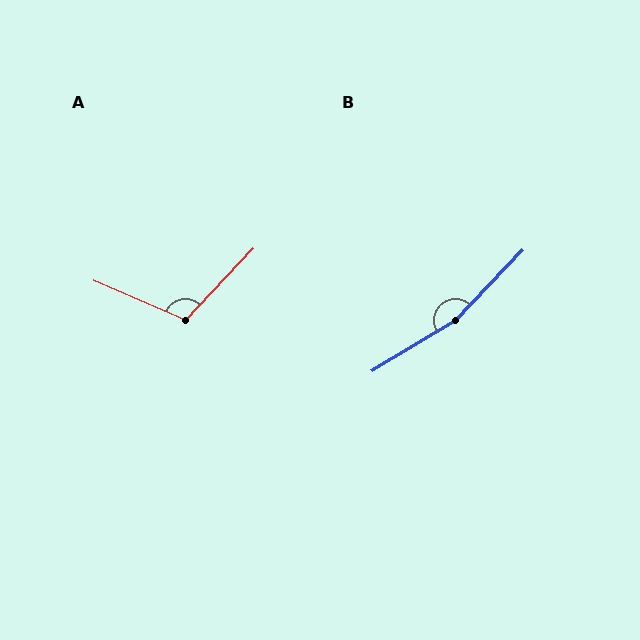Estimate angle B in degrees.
Approximately 165 degrees.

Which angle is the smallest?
A, at approximately 110 degrees.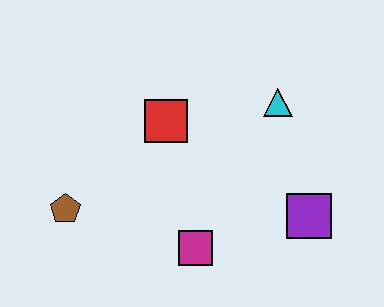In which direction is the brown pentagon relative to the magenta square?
The brown pentagon is to the left of the magenta square.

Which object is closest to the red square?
The cyan triangle is closest to the red square.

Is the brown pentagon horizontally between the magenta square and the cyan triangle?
No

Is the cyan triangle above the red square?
Yes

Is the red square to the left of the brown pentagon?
No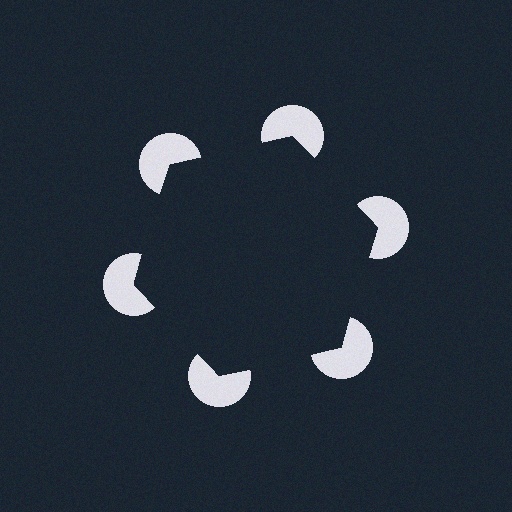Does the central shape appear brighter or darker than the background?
It typically appears slightly darker than the background, even though no actual brightness change is drawn.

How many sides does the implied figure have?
6 sides.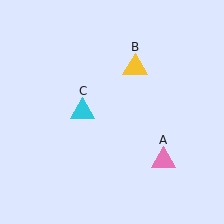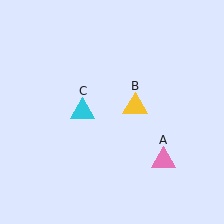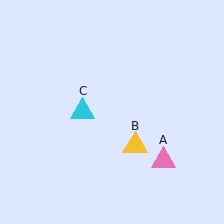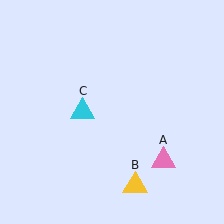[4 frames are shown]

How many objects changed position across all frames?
1 object changed position: yellow triangle (object B).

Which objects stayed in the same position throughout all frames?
Pink triangle (object A) and cyan triangle (object C) remained stationary.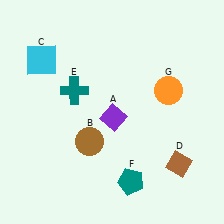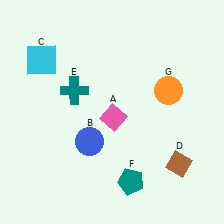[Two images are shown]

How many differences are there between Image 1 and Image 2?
There are 2 differences between the two images.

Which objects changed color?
A changed from purple to pink. B changed from brown to blue.